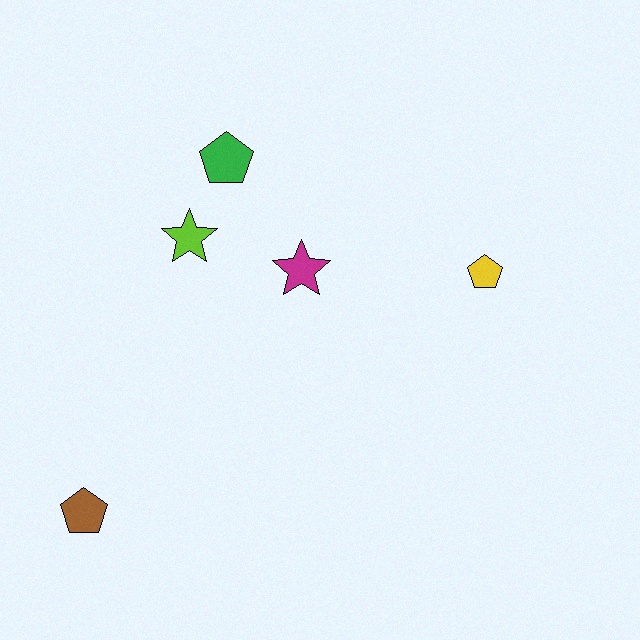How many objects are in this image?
There are 5 objects.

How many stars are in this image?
There are 2 stars.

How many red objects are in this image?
There are no red objects.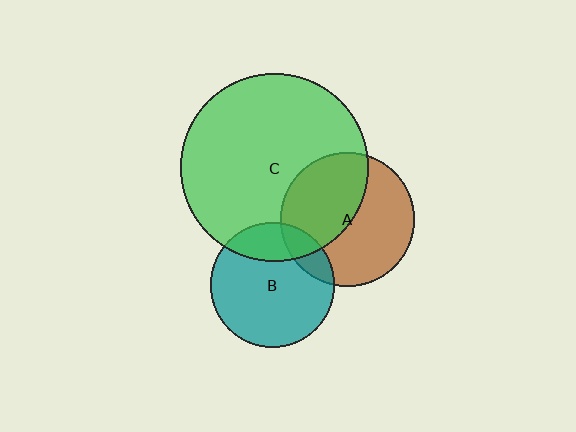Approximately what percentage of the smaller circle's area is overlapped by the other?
Approximately 15%.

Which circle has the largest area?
Circle C (green).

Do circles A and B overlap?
Yes.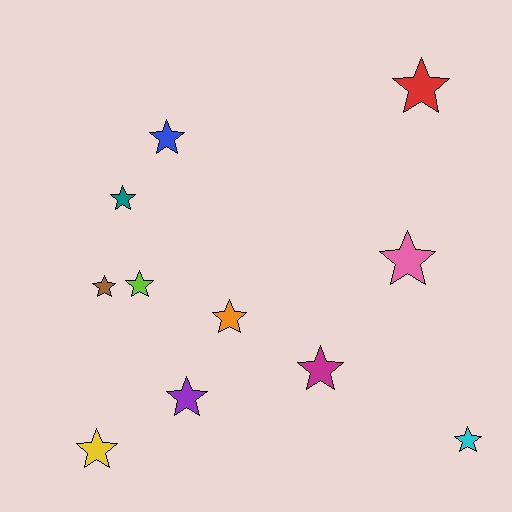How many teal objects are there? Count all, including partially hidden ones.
There is 1 teal object.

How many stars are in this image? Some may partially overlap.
There are 11 stars.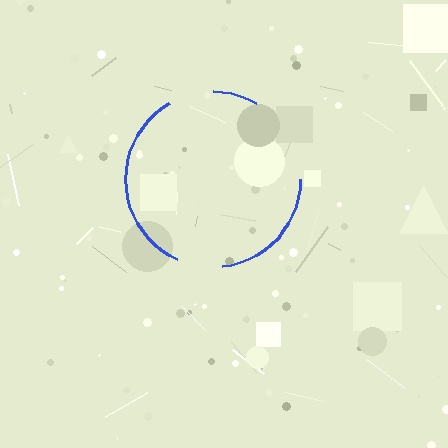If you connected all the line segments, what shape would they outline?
They would outline a circle.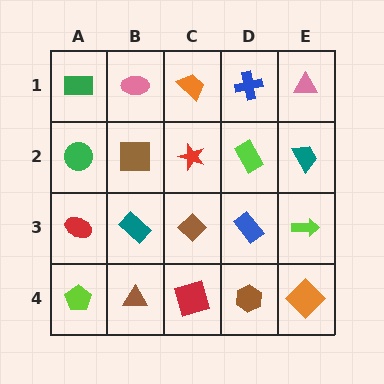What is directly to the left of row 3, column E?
A blue rectangle.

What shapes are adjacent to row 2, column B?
A pink ellipse (row 1, column B), a teal rectangle (row 3, column B), a green circle (row 2, column A), a red star (row 2, column C).